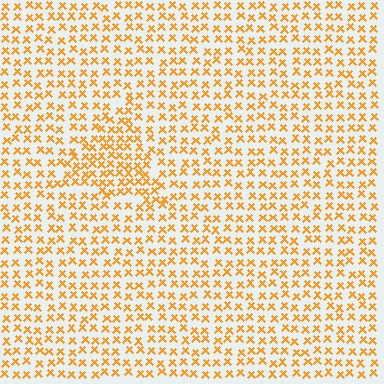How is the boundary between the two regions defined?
The boundary is defined by a change in element density (approximately 1.6x ratio). All elements are the same color, size, and shape.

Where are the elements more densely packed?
The elements are more densely packed inside the triangle boundary.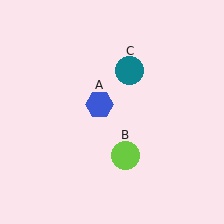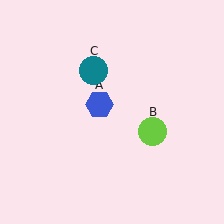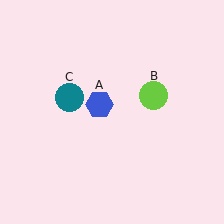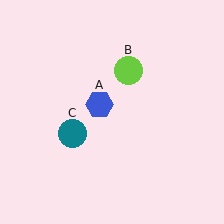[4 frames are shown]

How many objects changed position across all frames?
2 objects changed position: lime circle (object B), teal circle (object C).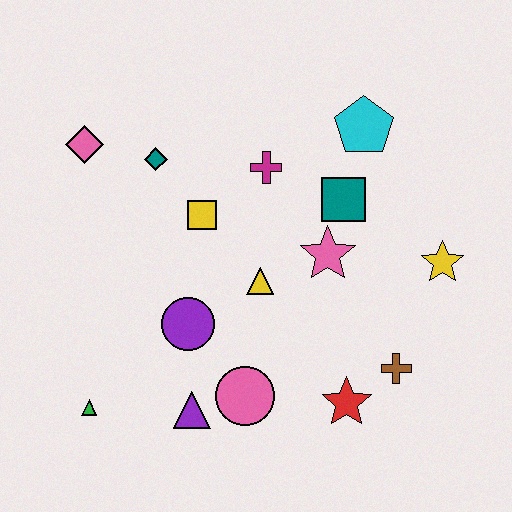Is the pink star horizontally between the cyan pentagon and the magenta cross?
Yes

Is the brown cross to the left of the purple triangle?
No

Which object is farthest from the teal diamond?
The brown cross is farthest from the teal diamond.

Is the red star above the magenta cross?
No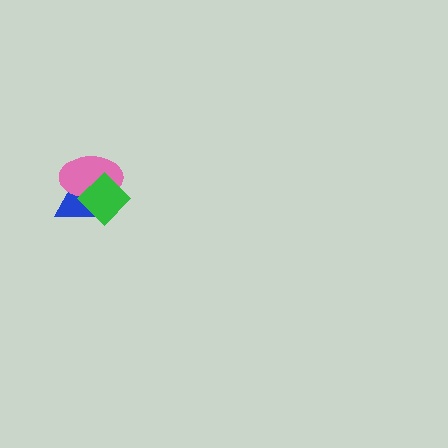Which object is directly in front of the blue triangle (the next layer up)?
The pink ellipse is directly in front of the blue triangle.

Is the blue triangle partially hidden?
Yes, it is partially covered by another shape.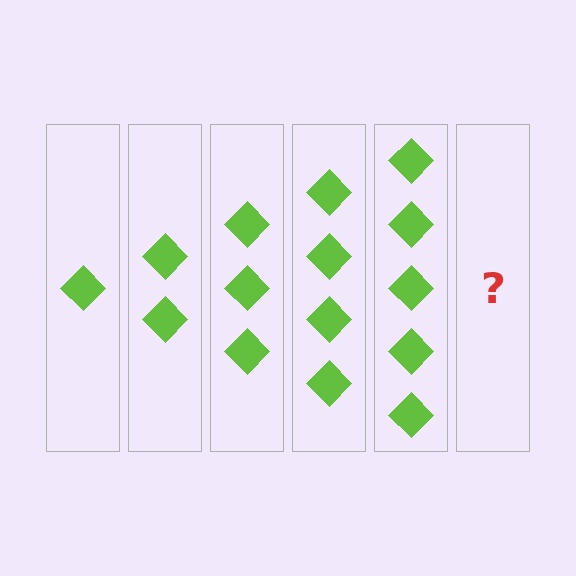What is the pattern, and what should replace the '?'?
The pattern is that each step adds one more diamond. The '?' should be 6 diamonds.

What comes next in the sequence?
The next element should be 6 diamonds.